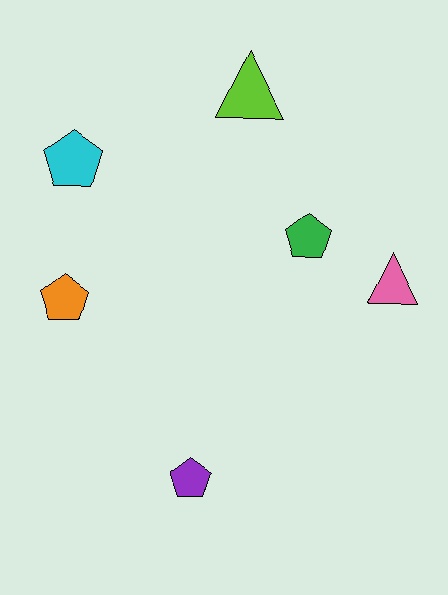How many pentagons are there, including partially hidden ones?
There are 4 pentagons.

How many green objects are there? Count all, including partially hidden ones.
There is 1 green object.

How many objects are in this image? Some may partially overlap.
There are 6 objects.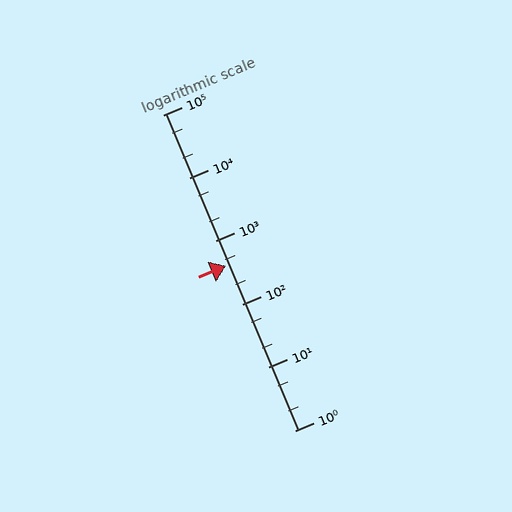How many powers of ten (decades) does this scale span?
The scale spans 5 decades, from 1 to 100000.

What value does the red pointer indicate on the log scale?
The pointer indicates approximately 410.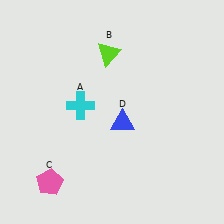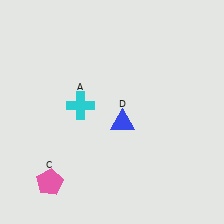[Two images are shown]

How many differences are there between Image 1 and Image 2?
There is 1 difference between the two images.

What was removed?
The lime triangle (B) was removed in Image 2.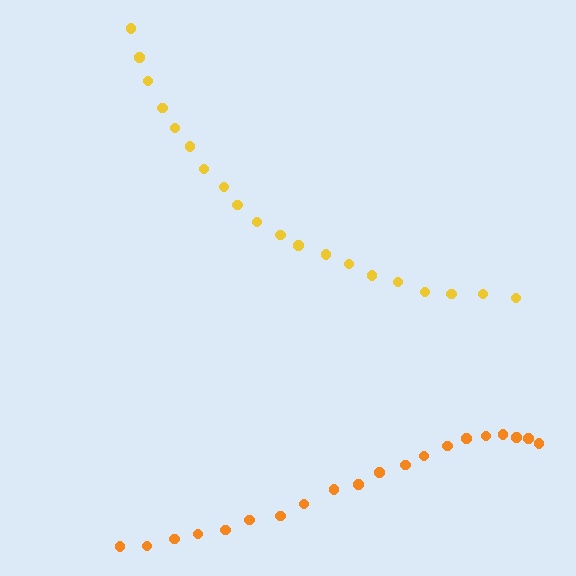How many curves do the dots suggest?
There are 2 distinct paths.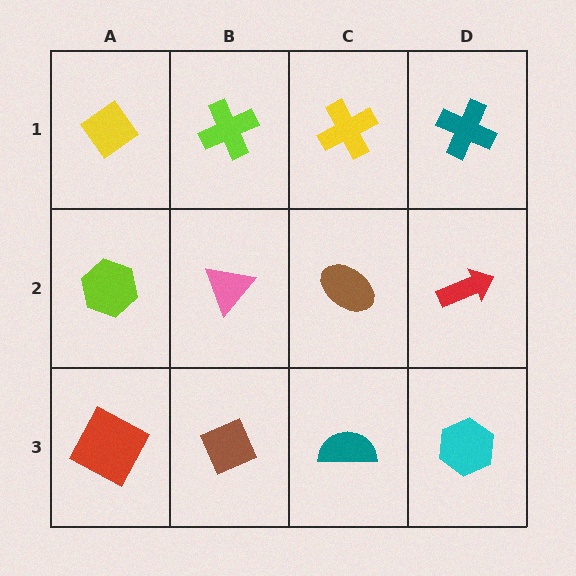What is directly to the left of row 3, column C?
A brown diamond.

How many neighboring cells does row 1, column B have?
3.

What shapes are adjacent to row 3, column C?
A brown ellipse (row 2, column C), a brown diamond (row 3, column B), a cyan hexagon (row 3, column D).